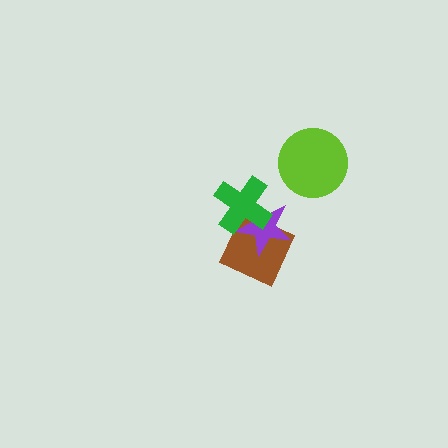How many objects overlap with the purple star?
2 objects overlap with the purple star.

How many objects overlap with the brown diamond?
2 objects overlap with the brown diamond.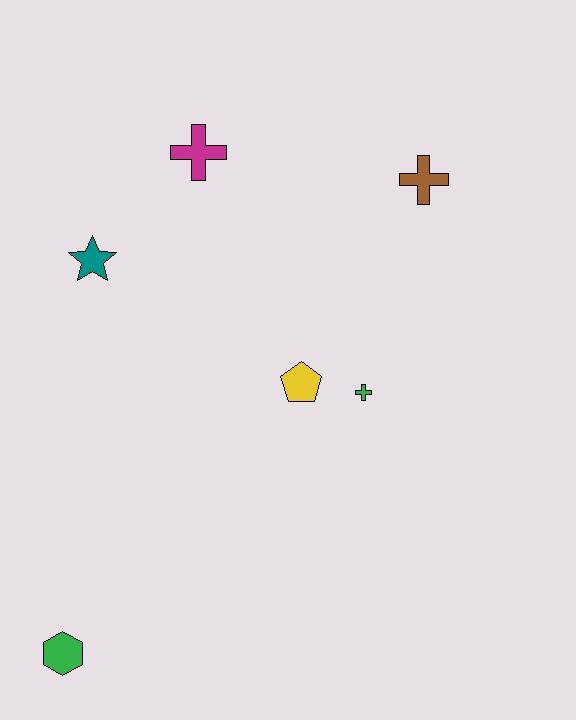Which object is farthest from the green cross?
The green hexagon is farthest from the green cross.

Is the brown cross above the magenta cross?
No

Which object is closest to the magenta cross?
The teal star is closest to the magenta cross.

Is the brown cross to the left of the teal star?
No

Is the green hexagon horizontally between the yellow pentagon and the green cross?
No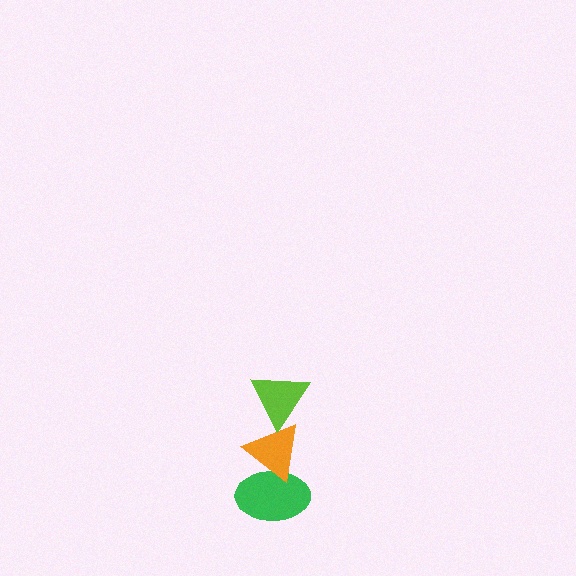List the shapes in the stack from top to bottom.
From top to bottom: the lime triangle, the orange triangle, the green ellipse.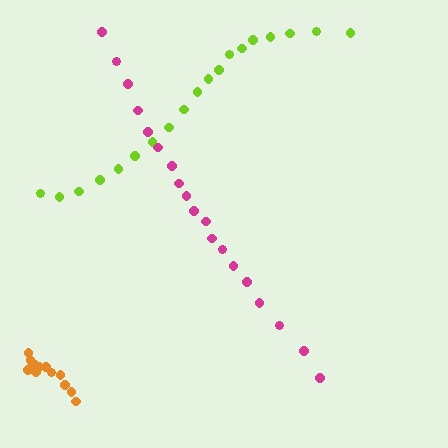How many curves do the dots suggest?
There are 3 distinct paths.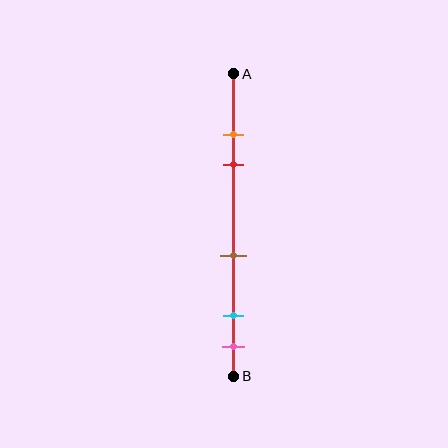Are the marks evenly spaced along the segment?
No, the marks are not evenly spaced.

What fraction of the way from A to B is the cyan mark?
The cyan mark is approximately 80% (0.8) of the way from A to B.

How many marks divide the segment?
There are 5 marks dividing the segment.